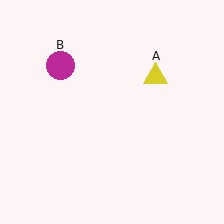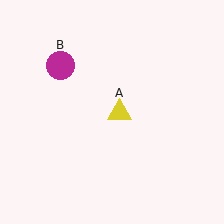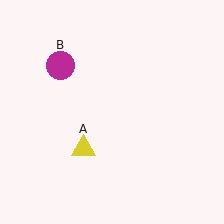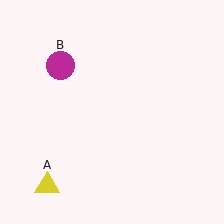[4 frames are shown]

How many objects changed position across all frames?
1 object changed position: yellow triangle (object A).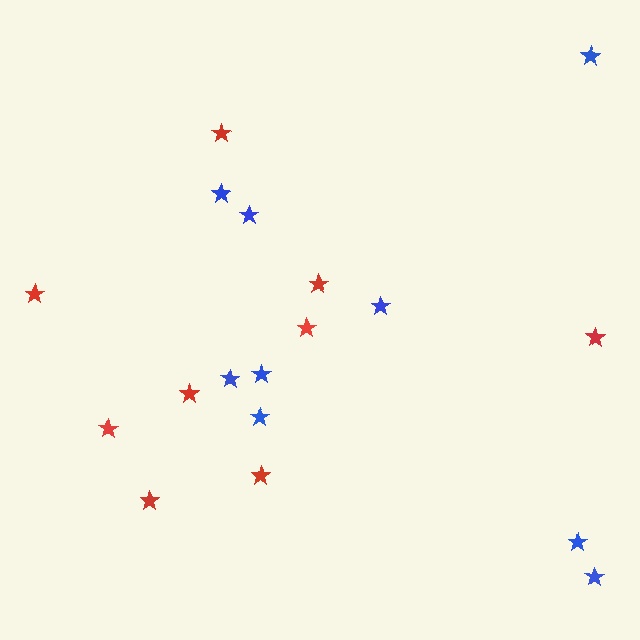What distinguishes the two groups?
There are 2 groups: one group of blue stars (9) and one group of red stars (9).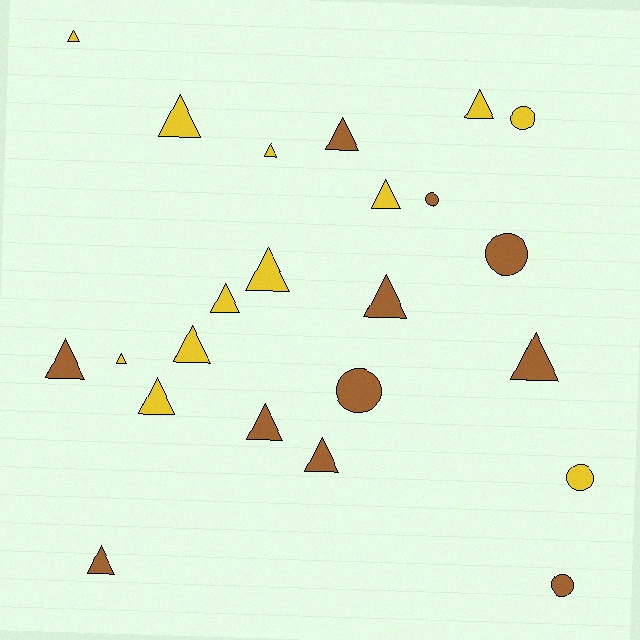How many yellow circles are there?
There are 2 yellow circles.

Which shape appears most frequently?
Triangle, with 17 objects.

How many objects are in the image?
There are 23 objects.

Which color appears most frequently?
Yellow, with 12 objects.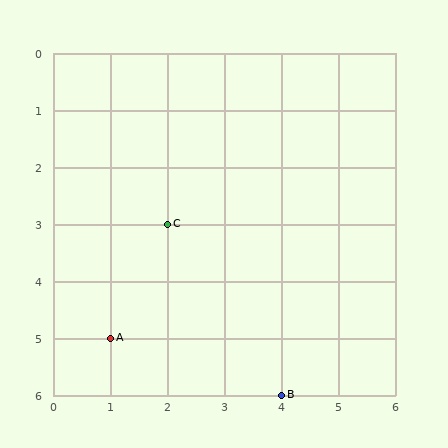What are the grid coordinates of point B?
Point B is at grid coordinates (4, 6).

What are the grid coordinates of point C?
Point C is at grid coordinates (2, 3).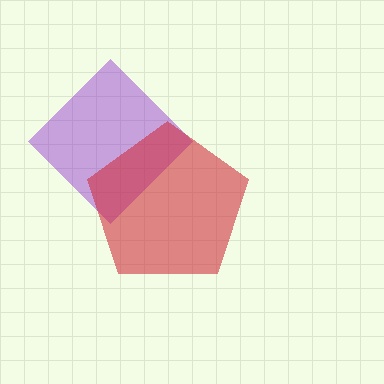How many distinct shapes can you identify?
There are 2 distinct shapes: a purple diamond, a red pentagon.